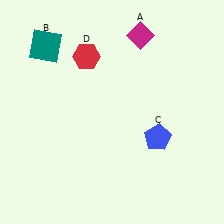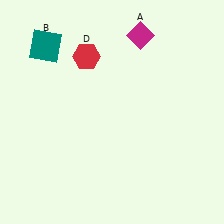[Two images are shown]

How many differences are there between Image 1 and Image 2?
There is 1 difference between the two images.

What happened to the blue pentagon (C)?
The blue pentagon (C) was removed in Image 2. It was in the bottom-right area of Image 1.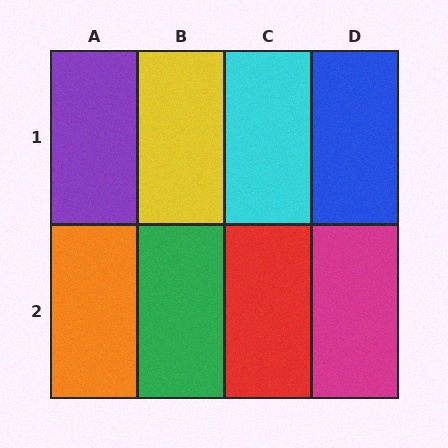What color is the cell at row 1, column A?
Purple.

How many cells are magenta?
1 cell is magenta.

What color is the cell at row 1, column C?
Cyan.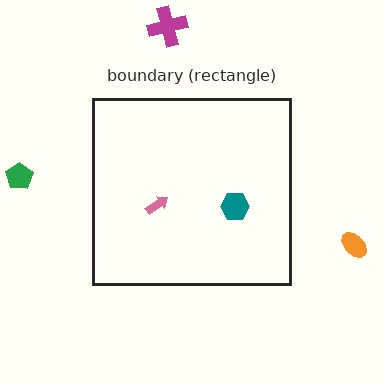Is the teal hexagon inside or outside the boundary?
Inside.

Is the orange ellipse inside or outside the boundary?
Outside.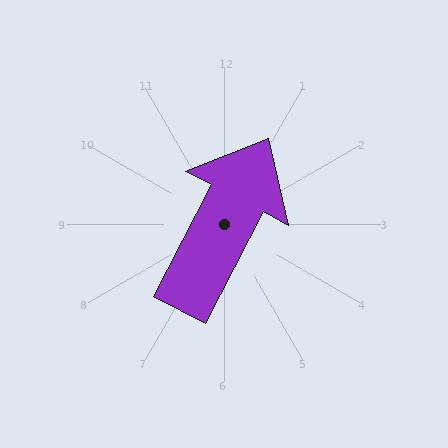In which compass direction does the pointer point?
Northeast.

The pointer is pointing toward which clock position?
Roughly 1 o'clock.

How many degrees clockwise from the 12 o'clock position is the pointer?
Approximately 27 degrees.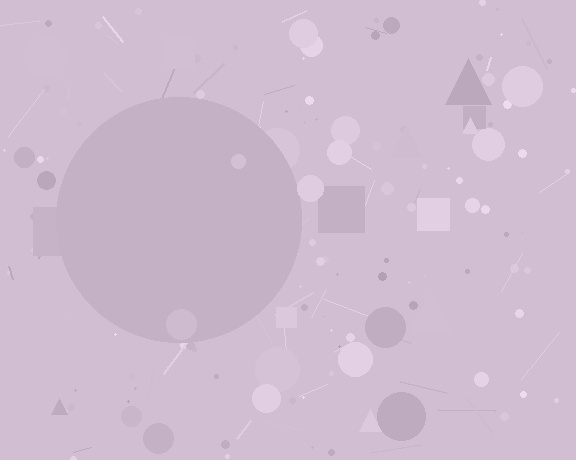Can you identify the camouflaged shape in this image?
The camouflaged shape is a circle.